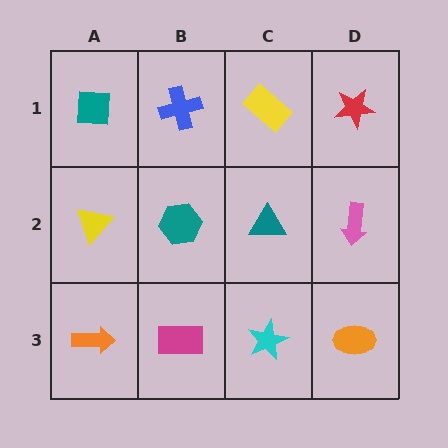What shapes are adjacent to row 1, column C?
A teal triangle (row 2, column C), a blue cross (row 1, column B), a red star (row 1, column D).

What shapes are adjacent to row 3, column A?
A yellow triangle (row 2, column A), a magenta rectangle (row 3, column B).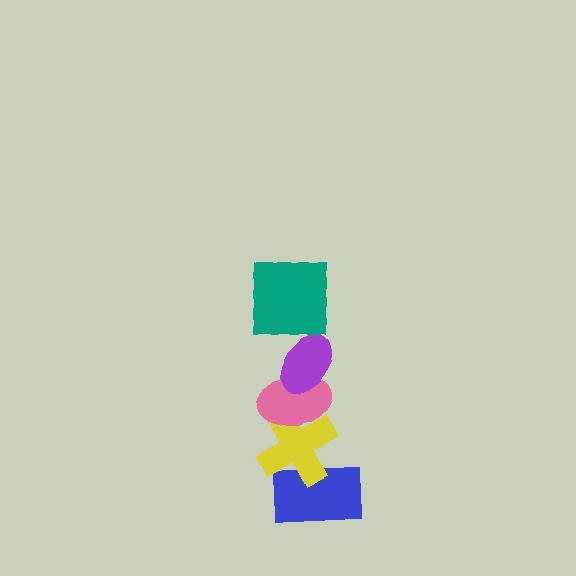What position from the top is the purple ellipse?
The purple ellipse is 2nd from the top.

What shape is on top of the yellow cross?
The pink ellipse is on top of the yellow cross.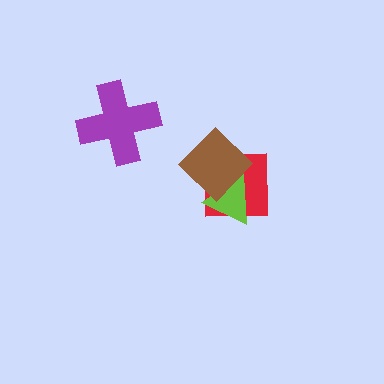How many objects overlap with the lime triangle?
2 objects overlap with the lime triangle.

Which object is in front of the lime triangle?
The brown diamond is in front of the lime triangle.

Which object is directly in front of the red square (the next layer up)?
The lime triangle is directly in front of the red square.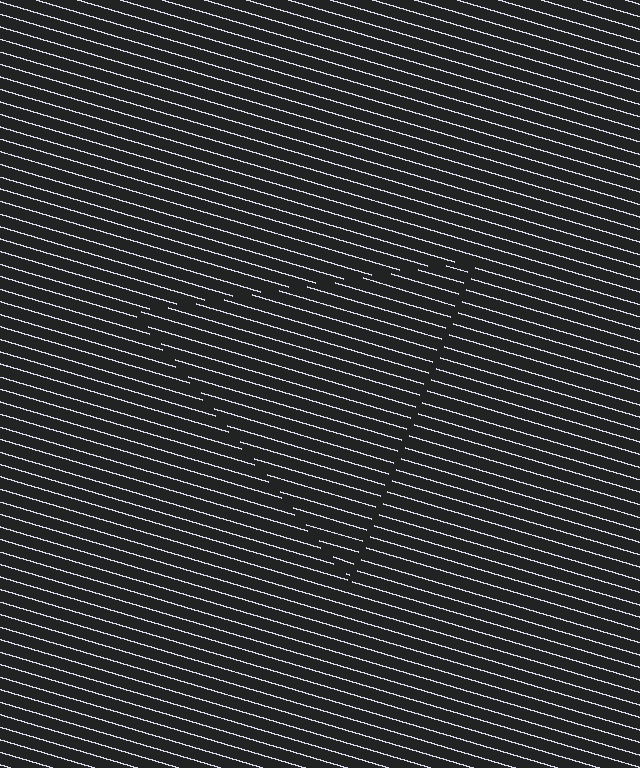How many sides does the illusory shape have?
3 sides — the line-ends trace a triangle.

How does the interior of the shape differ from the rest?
The interior of the shape contains the same grating, shifted by half a period — the contour is defined by the phase discontinuity where line-ends from the inner and outer gratings abut.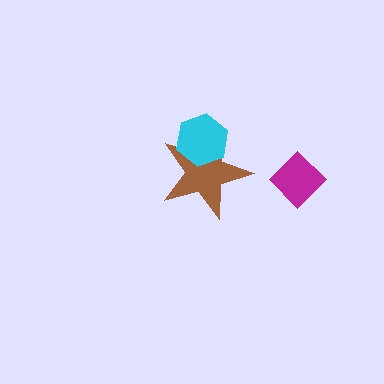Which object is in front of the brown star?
The cyan hexagon is in front of the brown star.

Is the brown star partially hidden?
Yes, it is partially covered by another shape.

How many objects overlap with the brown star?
1 object overlaps with the brown star.